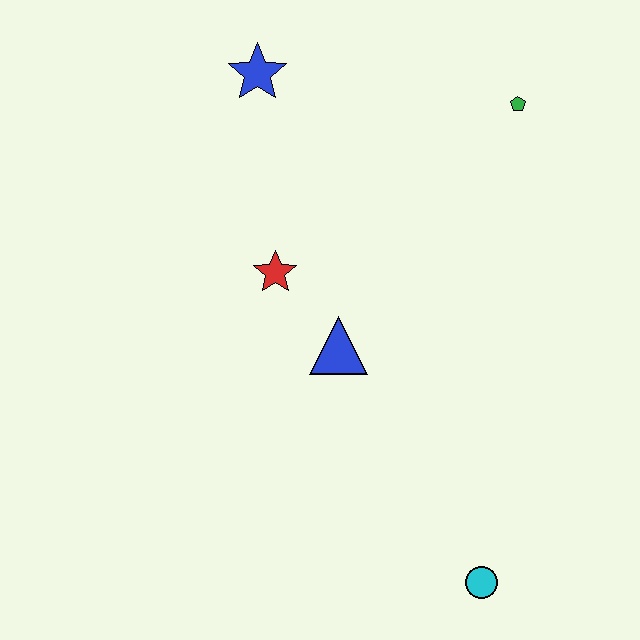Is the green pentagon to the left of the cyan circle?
No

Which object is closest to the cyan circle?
The blue triangle is closest to the cyan circle.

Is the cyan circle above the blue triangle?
No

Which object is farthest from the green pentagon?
The cyan circle is farthest from the green pentagon.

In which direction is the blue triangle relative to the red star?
The blue triangle is below the red star.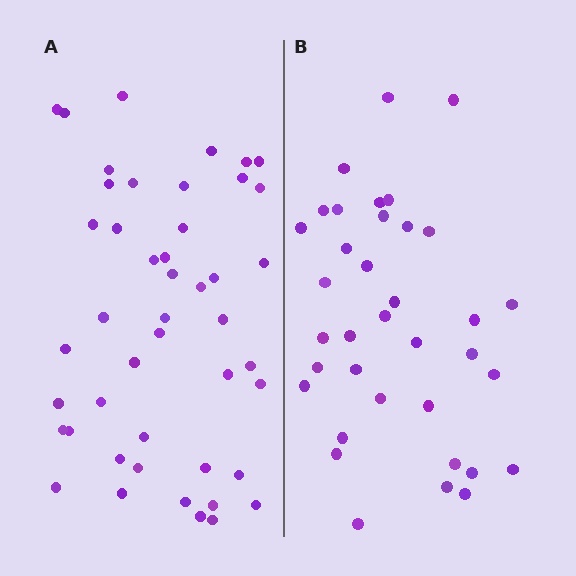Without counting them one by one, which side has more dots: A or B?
Region A (the left region) has more dots.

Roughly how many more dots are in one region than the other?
Region A has roughly 10 or so more dots than region B.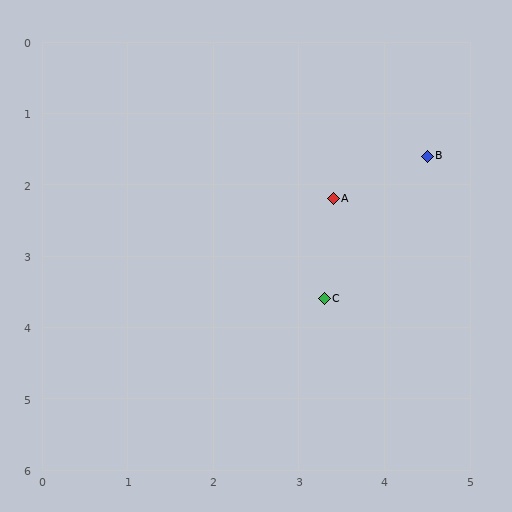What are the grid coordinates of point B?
Point B is at approximately (4.5, 1.6).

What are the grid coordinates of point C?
Point C is at approximately (3.3, 3.6).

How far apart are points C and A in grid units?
Points C and A are about 1.4 grid units apart.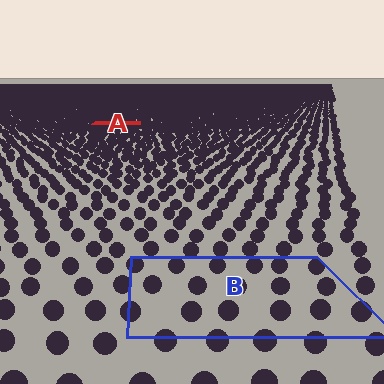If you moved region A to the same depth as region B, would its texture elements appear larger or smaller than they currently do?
They would appear larger. At a closer depth, the same texture elements are projected at a bigger on-screen size.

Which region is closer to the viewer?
Region B is closer. The texture elements there are larger and more spread out.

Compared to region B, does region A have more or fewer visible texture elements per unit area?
Region A has more texture elements per unit area — they are packed more densely because it is farther away.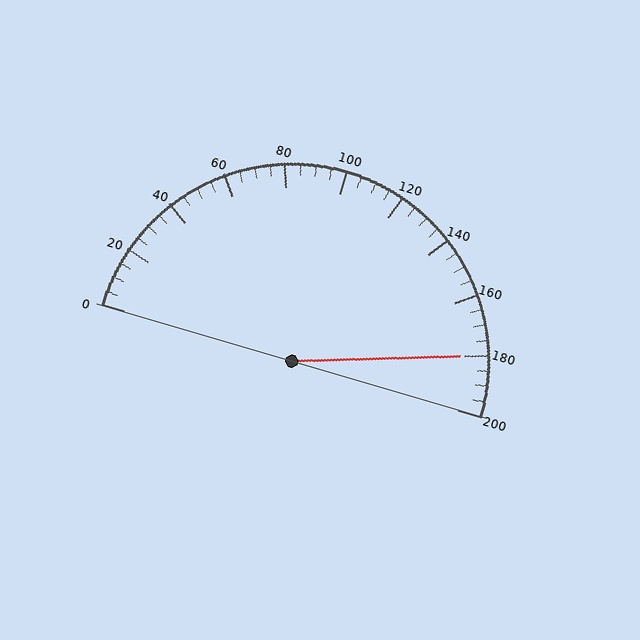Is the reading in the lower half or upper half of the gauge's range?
The reading is in the upper half of the range (0 to 200).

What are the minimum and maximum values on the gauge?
The gauge ranges from 0 to 200.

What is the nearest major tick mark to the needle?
The nearest major tick mark is 180.